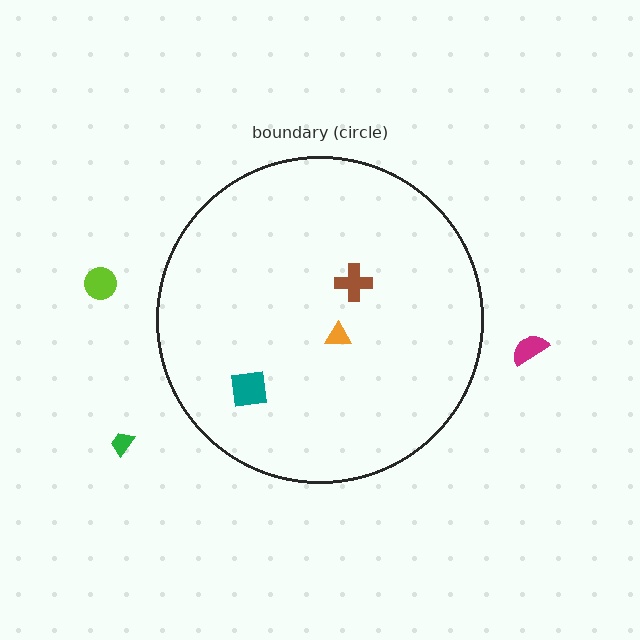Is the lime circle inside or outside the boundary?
Outside.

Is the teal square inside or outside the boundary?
Inside.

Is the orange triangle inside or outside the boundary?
Inside.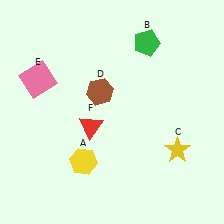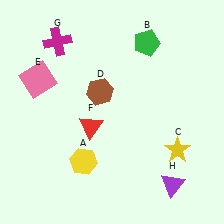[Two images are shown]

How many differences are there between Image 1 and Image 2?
There are 2 differences between the two images.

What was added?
A magenta cross (G), a purple triangle (H) were added in Image 2.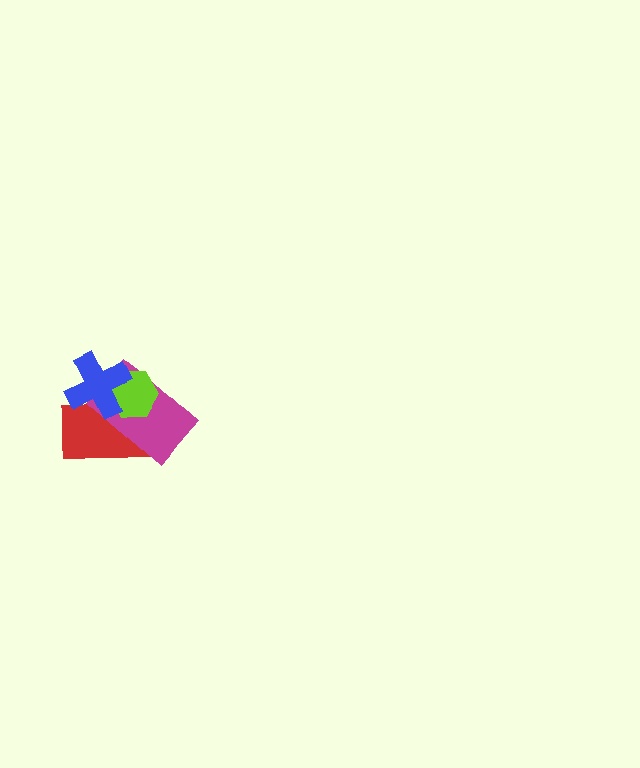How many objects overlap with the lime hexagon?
3 objects overlap with the lime hexagon.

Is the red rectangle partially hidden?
Yes, it is partially covered by another shape.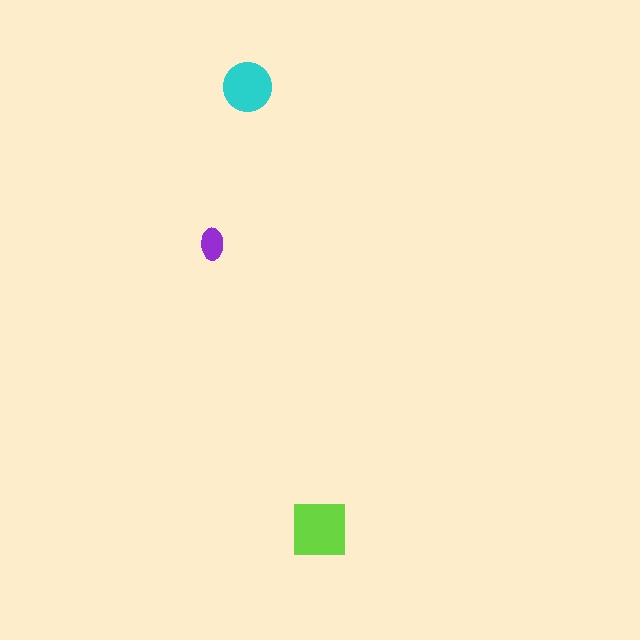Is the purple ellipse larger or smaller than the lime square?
Smaller.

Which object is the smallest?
The purple ellipse.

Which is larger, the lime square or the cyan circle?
The lime square.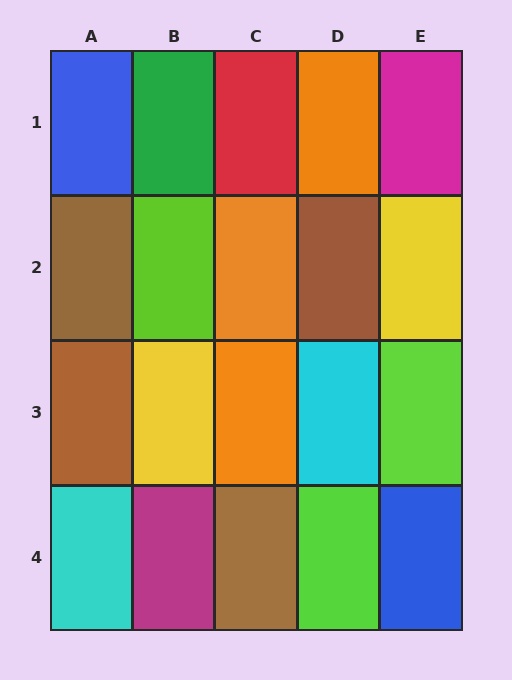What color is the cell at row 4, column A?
Cyan.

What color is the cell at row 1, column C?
Red.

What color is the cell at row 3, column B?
Yellow.